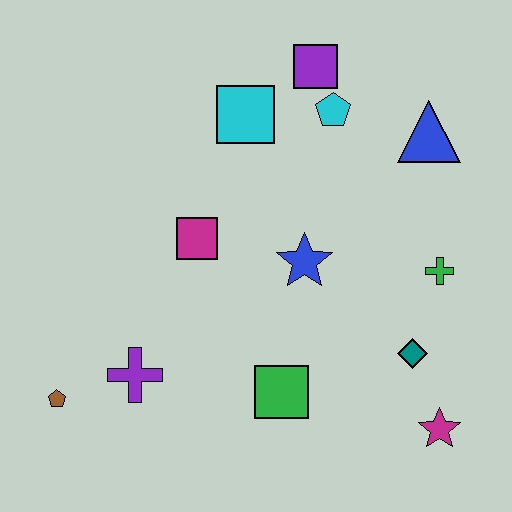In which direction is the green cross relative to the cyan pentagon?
The green cross is below the cyan pentagon.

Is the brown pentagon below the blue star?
Yes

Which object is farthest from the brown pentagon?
The blue triangle is farthest from the brown pentagon.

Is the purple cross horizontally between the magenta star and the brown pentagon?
Yes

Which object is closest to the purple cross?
The brown pentagon is closest to the purple cross.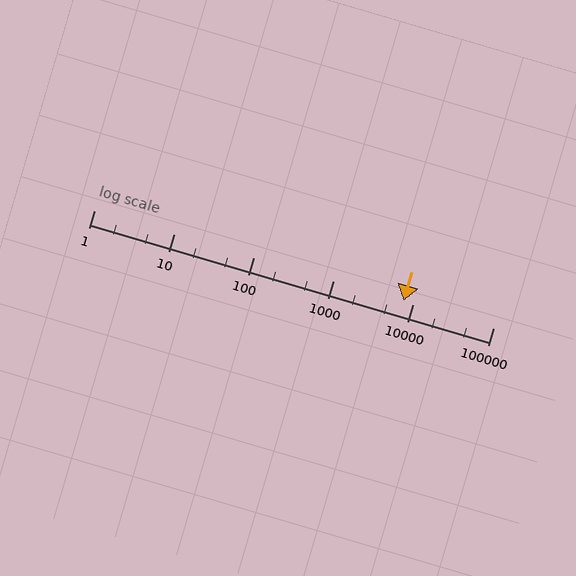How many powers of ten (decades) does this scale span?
The scale spans 5 decades, from 1 to 100000.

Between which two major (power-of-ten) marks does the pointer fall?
The pointer is between 1000 and 10000.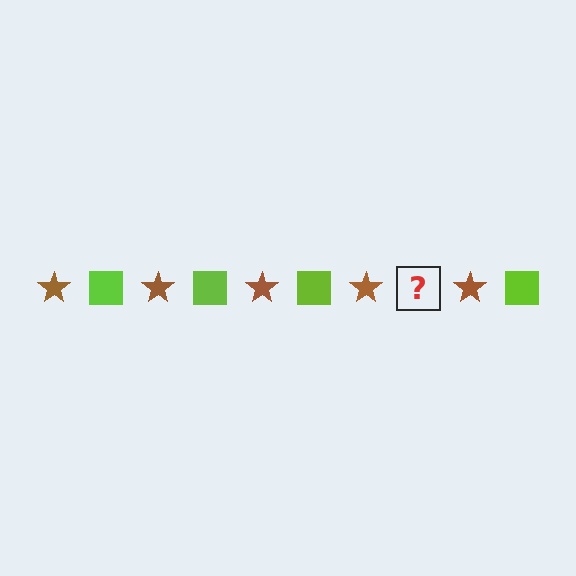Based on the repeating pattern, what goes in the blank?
The blank should be a lime square.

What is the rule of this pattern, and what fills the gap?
The rule is that the pattern alternates between brown star and lime square. The gap should be filled with a lime square.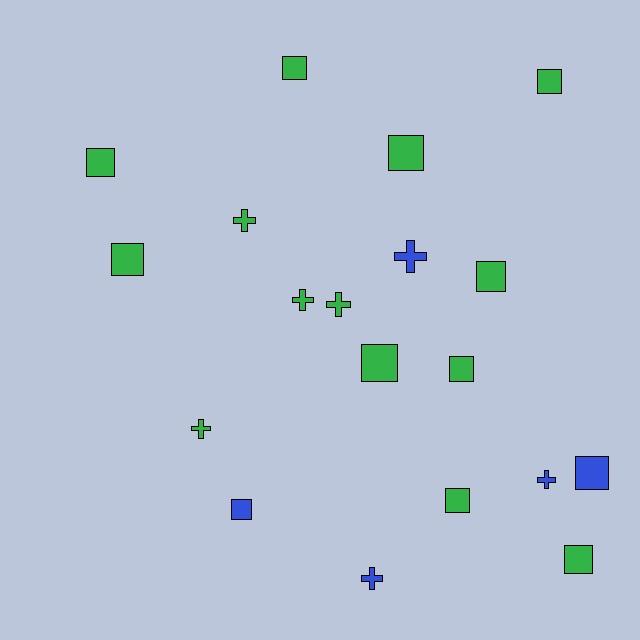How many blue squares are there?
There are 2 blue squares.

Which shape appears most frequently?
Square, with 12 objects.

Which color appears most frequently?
Green, with 14 objects.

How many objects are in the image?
There are 19 objects.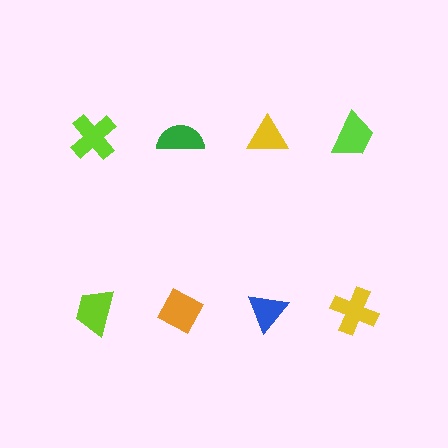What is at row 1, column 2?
A green semicircle.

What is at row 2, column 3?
A blue triangle.